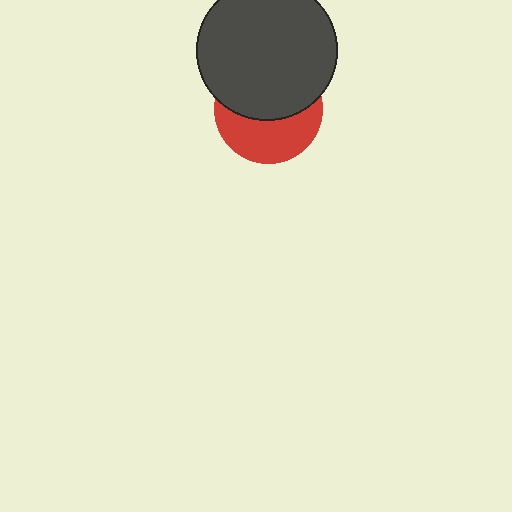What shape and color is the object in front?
The object in front is a dark gray circle.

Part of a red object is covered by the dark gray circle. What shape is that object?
It is a circle.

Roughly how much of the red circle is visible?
A small part of it is visible (roughly 45%).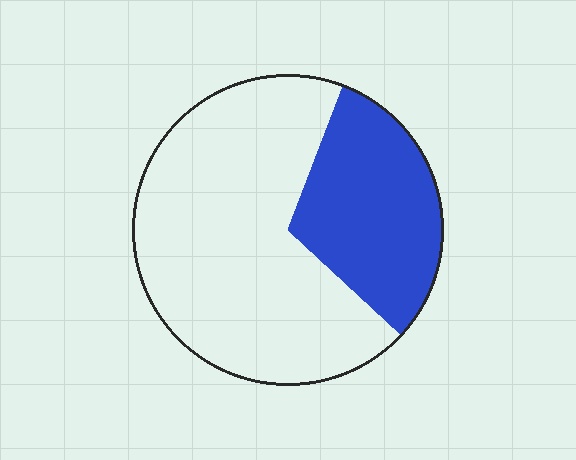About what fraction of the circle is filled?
About one third (1/3).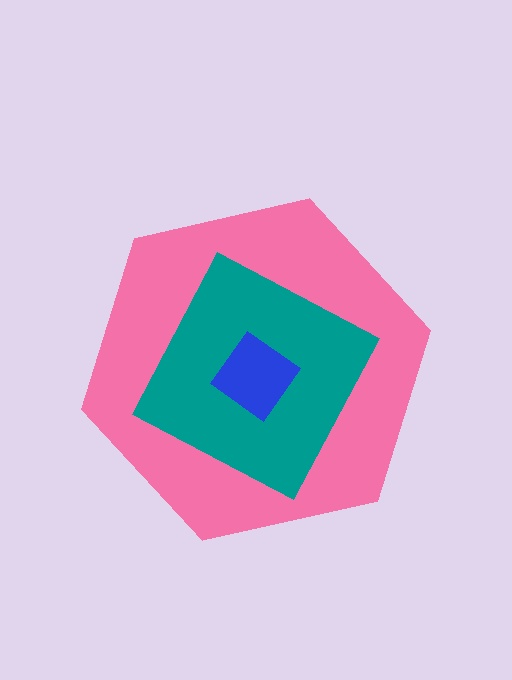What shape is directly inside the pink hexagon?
The teal diamond.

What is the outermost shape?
The pink hexagon.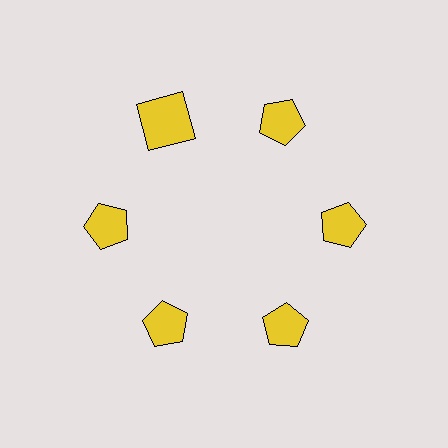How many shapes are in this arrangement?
There are 6 shapes arranged in a ring pattern.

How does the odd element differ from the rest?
It has a different shape: square instead of pentagon.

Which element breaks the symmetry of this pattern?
The yellow square at roughly the 11 o'clock position breaks the symmetry. All other shapes are yellow pentagons.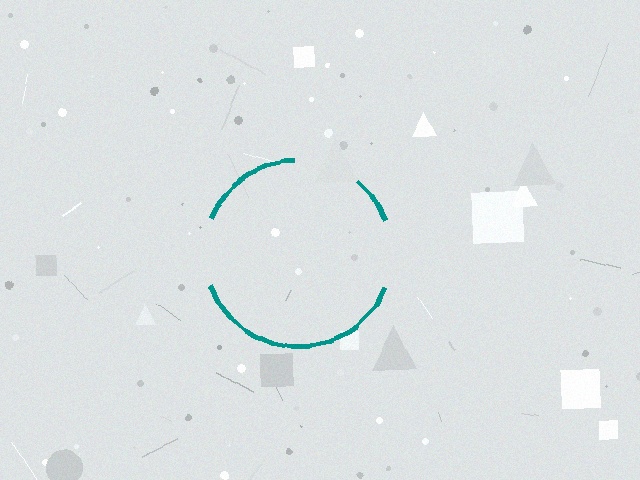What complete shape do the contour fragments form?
The contour fragments form a circle.